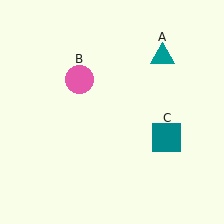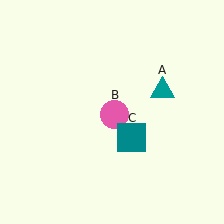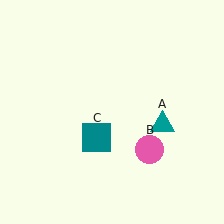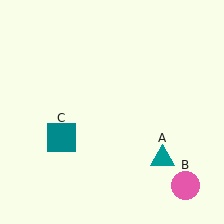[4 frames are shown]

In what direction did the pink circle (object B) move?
The pink circle (object B) moved down and to the right.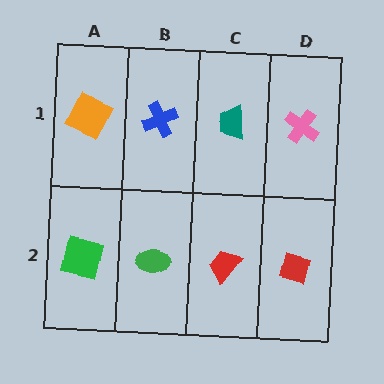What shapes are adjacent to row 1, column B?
A green ellipse (row 2, column B), an orange square (row 1, column A), a teal trapezoid (row 1, column C).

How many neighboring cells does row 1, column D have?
2.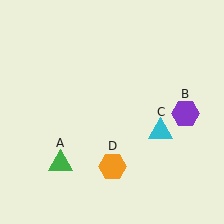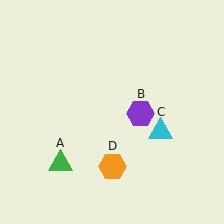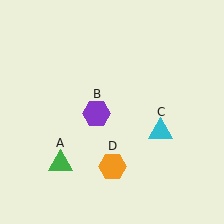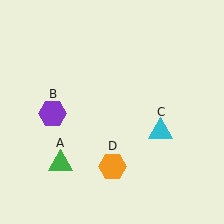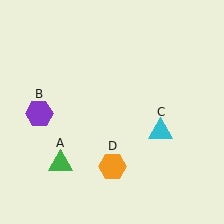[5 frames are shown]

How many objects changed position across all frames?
1 object changed position: purple hexagon (object B).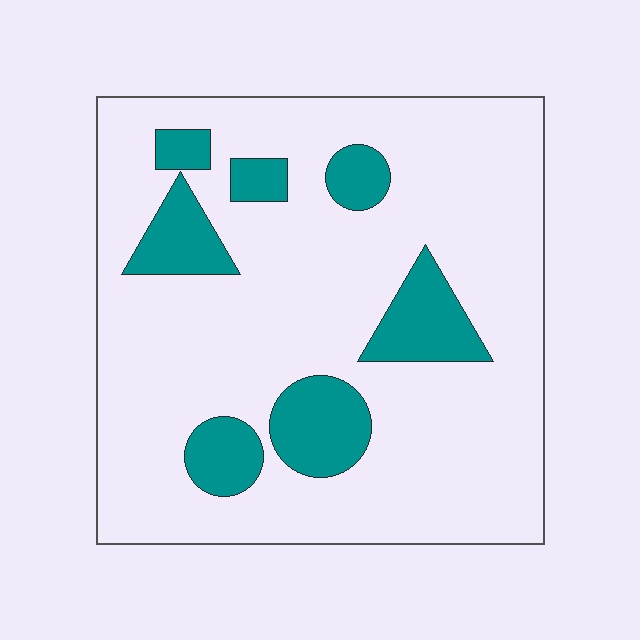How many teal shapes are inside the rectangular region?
7.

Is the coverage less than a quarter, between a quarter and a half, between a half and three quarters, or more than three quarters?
Less than a quarter.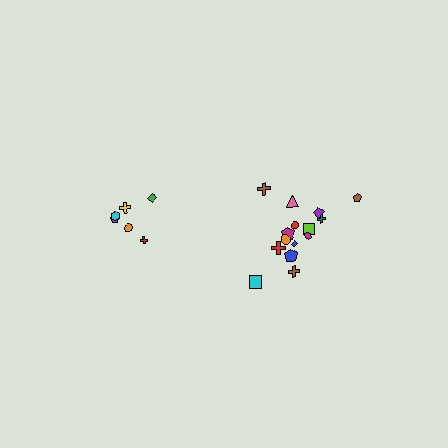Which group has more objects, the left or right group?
The right group.